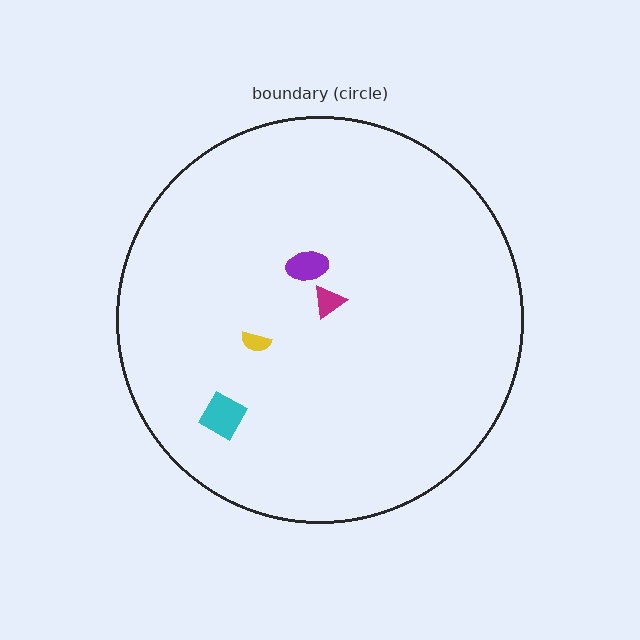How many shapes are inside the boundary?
4 inside, 0 outside.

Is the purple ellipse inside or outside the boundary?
Inside.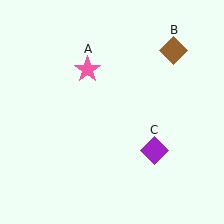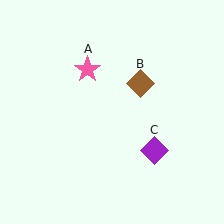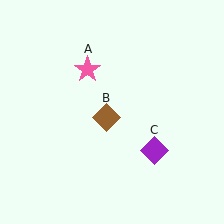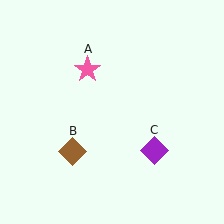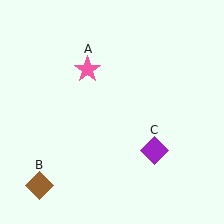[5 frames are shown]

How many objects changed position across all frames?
1 object changed position: brown diamond (object B).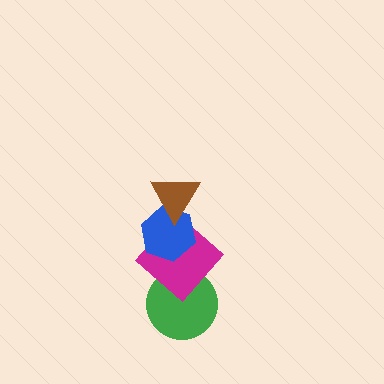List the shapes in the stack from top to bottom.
From top to bottom: the brown triangle, the blue hexagon, the magenta diamond, the green circle.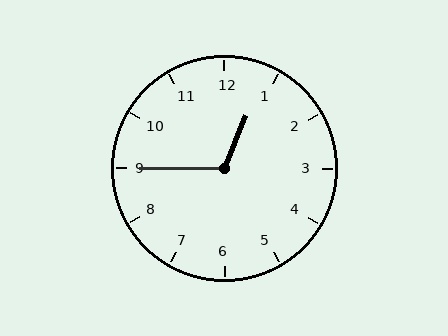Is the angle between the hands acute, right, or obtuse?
It is obtuse.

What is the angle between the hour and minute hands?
Approximately 112 degrees.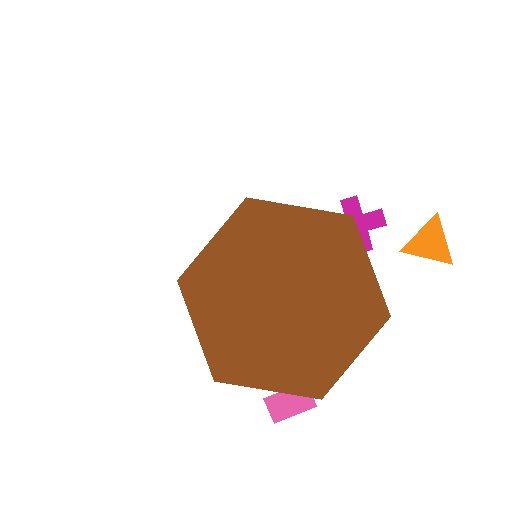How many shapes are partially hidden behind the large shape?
2 shapes are partially hidden.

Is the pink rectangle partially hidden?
Yes, the pink rectangle is partially hidden behind the brown hexagon.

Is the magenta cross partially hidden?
Yes, the magenta cross is partially hidden behind the brown hexagon.